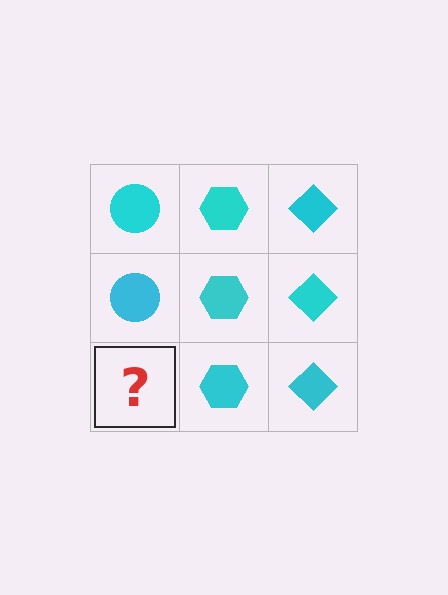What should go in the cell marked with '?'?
The missing cell should contain a cyan circle.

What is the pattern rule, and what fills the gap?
The rule is that each column has a consistent shape. The gap should be filled with a cyan circle.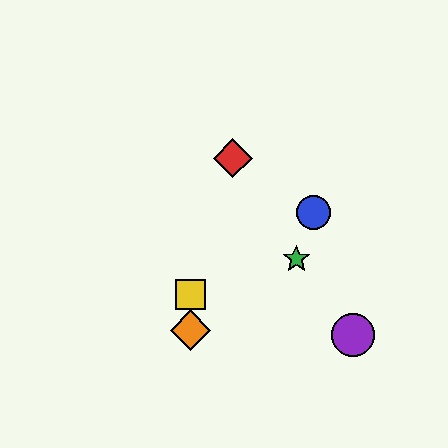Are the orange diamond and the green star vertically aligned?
No, the orange diamond is at x≈190 and the green star is at x≈296.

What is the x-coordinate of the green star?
The green star is at x≈296.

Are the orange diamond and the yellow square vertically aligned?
Yes, both are at x≈190.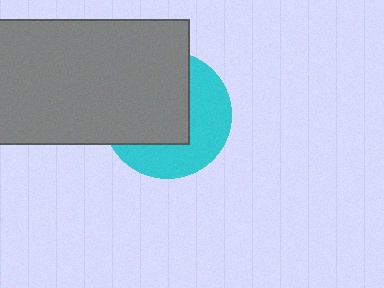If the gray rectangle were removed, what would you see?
You would see the complete cyan circle.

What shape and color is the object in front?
The object in front is a gray rectangle.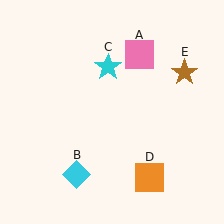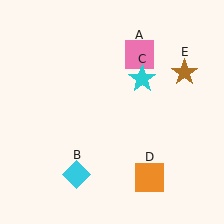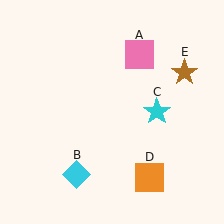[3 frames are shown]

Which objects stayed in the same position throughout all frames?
Pink square (object A) and cyan diamond (object B) and orange square (object D) and brown star (object E) remained stationary.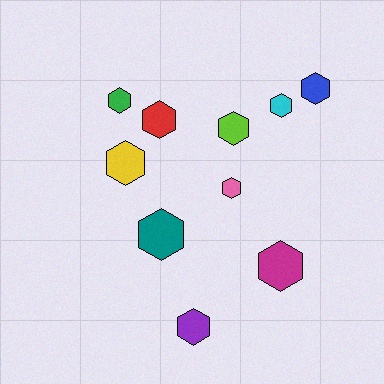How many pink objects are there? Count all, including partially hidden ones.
There is 1 pink object.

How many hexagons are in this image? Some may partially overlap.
There are 10 hexagons.